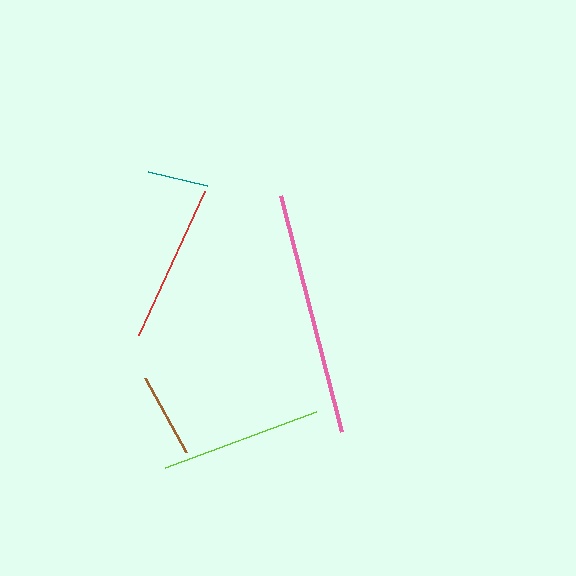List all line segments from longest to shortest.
From longest to shortest: pink, lime, red, brown, teal.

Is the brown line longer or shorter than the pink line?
The pink line is longer than the brown line.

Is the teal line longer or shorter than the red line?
The red line is longer than the teal line.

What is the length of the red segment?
The red segment is approximately 158 pixels long.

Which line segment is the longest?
The pink line is the longest at approximately 244 pixels.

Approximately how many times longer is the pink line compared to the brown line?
The pink line is approximately 2.9 times the length of the brown line.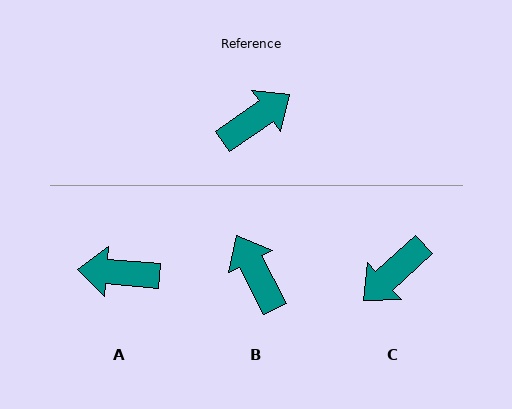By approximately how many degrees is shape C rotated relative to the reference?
Approximately 172 degrees clockwise.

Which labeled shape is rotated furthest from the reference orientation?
C, about 172 degrees away.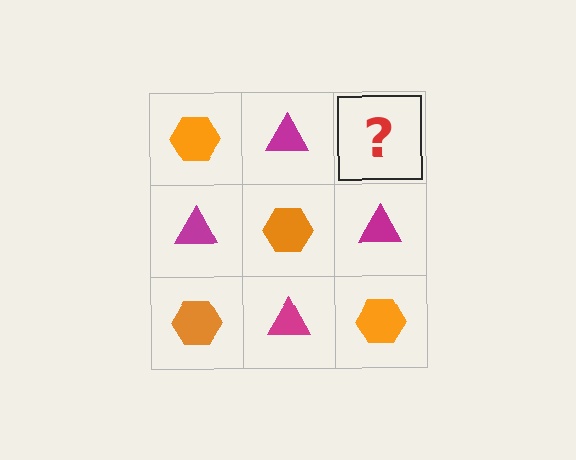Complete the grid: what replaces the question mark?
The question mark should be replaced with an orange hexagon.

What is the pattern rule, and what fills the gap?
The rule is that it alternates orange hexagon and magenta triangle in a checkerboard pattern. The gap should be filled with an orange hexagon.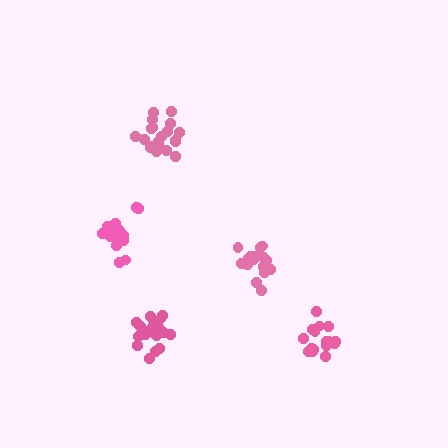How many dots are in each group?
Group 1: 18 dots, Group 2: 20 dots, Group 3: 16 dots, Group 4: 20 dots, Group 5: 17 dots (91 total).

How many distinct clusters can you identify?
There are 5 distinct clusters.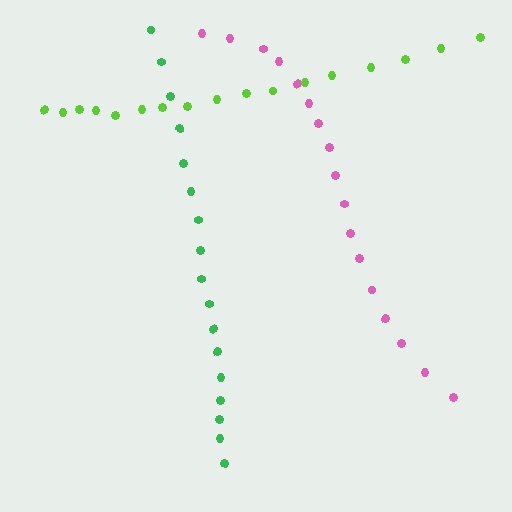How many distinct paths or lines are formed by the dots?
There are 3 distinct paths.